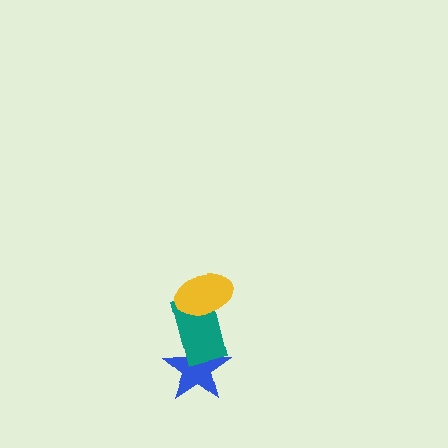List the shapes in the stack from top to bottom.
From top to bottom: the yellow ellipse, the teal rectangle, the blue star.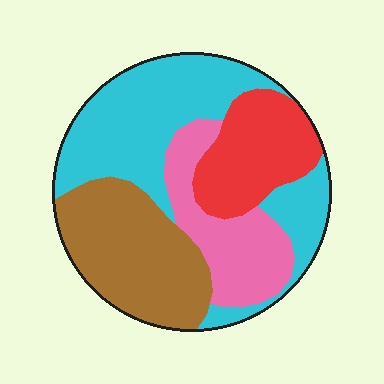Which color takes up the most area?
Cyan, at roughly 40%.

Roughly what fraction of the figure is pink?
Pink takes up about one sixth (1/6) of the figure.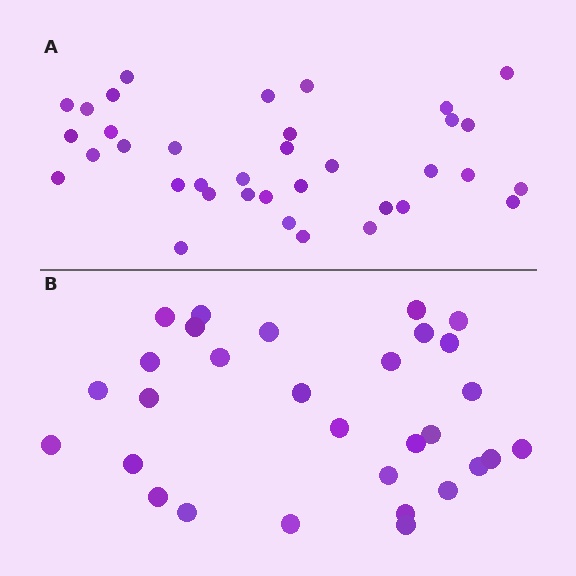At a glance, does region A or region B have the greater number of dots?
Region A (the top region) has more dots.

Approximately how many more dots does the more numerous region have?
Region A has about 6 more dots than region B.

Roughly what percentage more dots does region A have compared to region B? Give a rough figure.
About 20% more.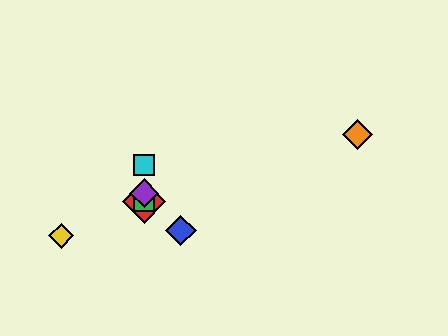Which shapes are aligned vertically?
The red diamond, the green square, the purple diamond, the cyan square are aligned vertically.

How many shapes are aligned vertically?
4 shapes (the red diamond, the green square, the purple diamond, the cyan square) are aligned vertically.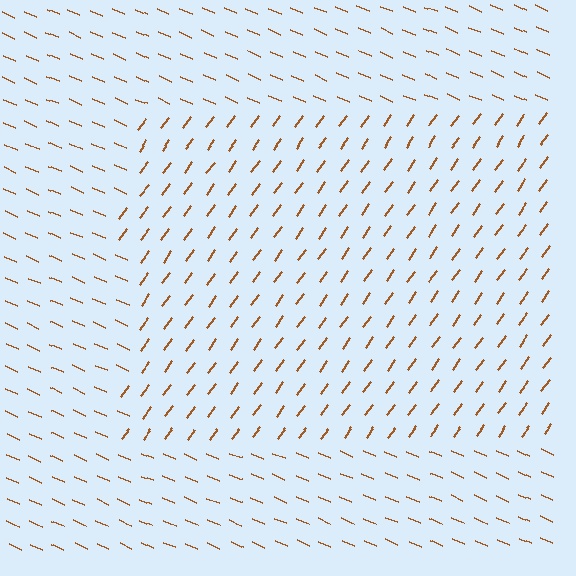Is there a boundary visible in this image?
Yes, there is a texture boundary formed by a change in line orientation.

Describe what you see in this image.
The image is filled with small brown line segments. A rectangle region in the image has lines oriented differently from the surrounding lines, creating a visible texture boundary.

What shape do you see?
I see a rectangle.